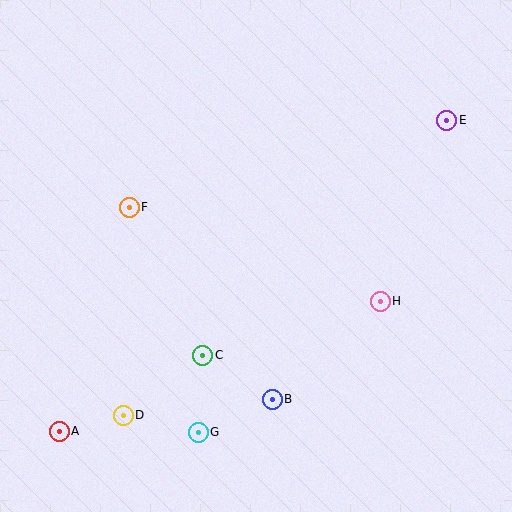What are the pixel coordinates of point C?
Point C is at (203, 355).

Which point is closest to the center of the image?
Point C at (203, 355) is closest to the center.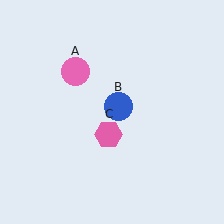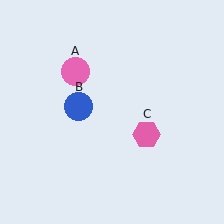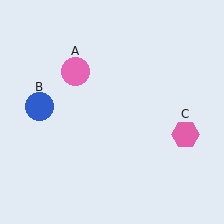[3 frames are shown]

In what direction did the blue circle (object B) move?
The blue circle (object B) moved left.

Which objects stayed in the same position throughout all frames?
Pink circle (object A) remained stationary.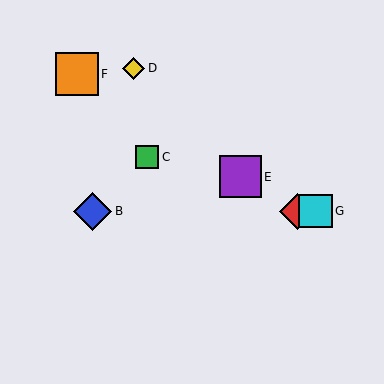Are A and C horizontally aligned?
No, A is at y≈211 and C is at y≈157.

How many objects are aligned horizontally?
3 objects (A, B, G) are aligned horizontally.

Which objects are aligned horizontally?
Objects A, B, G are aligned horizontally.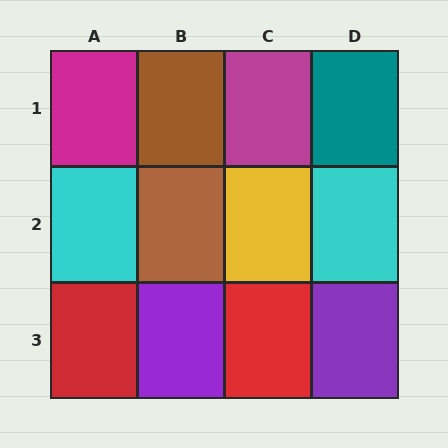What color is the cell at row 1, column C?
Magenta.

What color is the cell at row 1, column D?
Teal.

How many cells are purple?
2 cells are purple.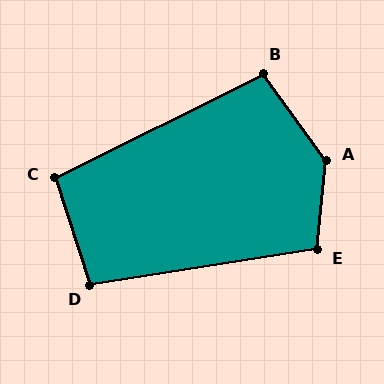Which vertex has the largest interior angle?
A, at approximately 138 degrees.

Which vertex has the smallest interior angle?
C, at approximately 98 degrees.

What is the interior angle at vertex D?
Approximately 99 degrees (obtuse).